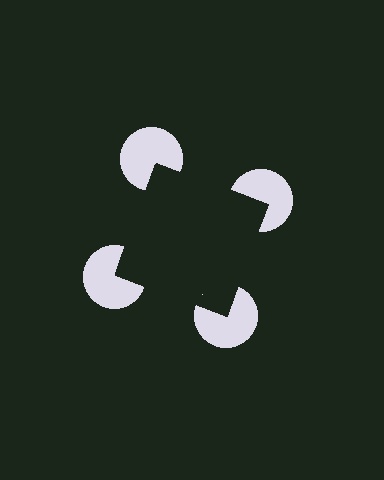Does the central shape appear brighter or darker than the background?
It typically appears slightly darker than the background, even though no actual brightness change is drawn.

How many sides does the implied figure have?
4 sides.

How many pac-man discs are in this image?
There are 4 — one at each vertex of the illusory square.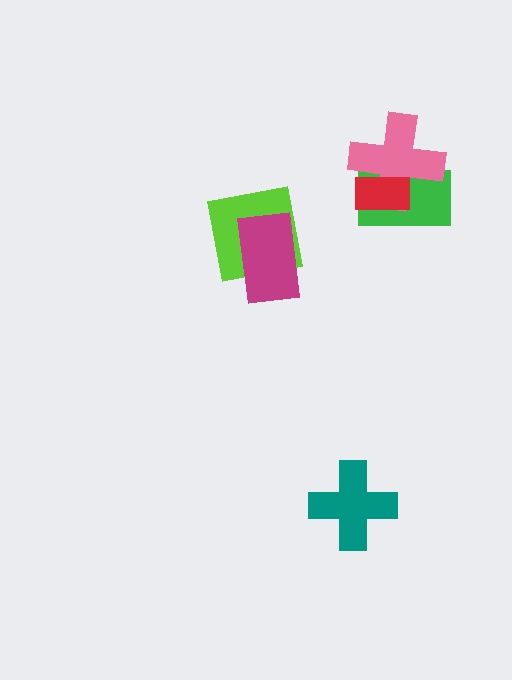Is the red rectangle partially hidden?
No, no other shape covers it.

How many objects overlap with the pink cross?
2 objects overlap with the pink cross.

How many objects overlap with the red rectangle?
2 objects overlap with the red rectangle.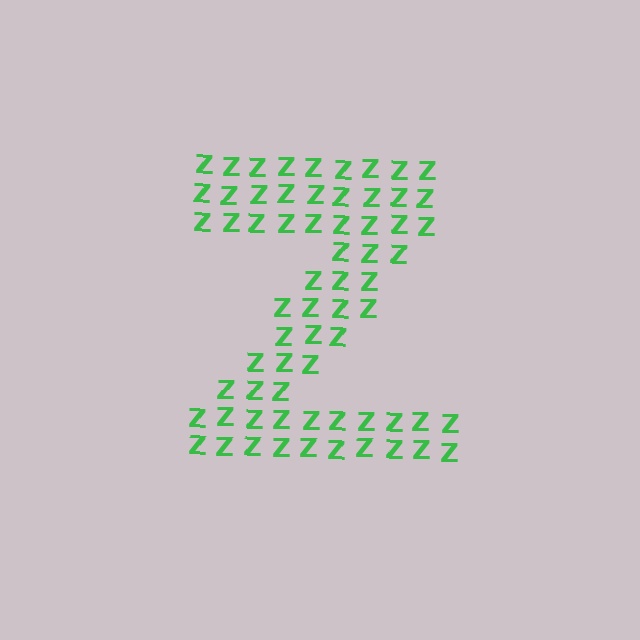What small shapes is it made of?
It is made of small letter Z's.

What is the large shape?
The large shape is the letter Z.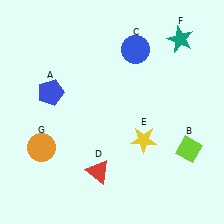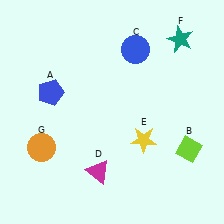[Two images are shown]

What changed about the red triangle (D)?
In Image 1, D is red. In Image 2, it changed to magenta.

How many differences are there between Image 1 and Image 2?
There is 1 difference between the two images.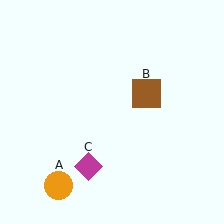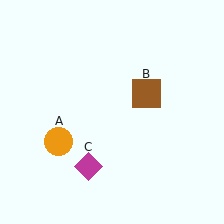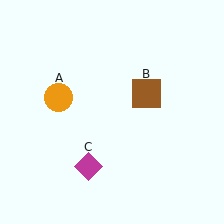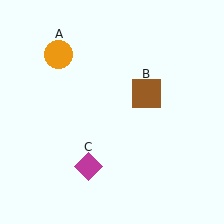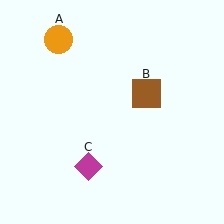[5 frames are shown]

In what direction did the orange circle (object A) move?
The orange circle (object A) moved up.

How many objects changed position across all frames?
1 object changed position: orange circle (object A).